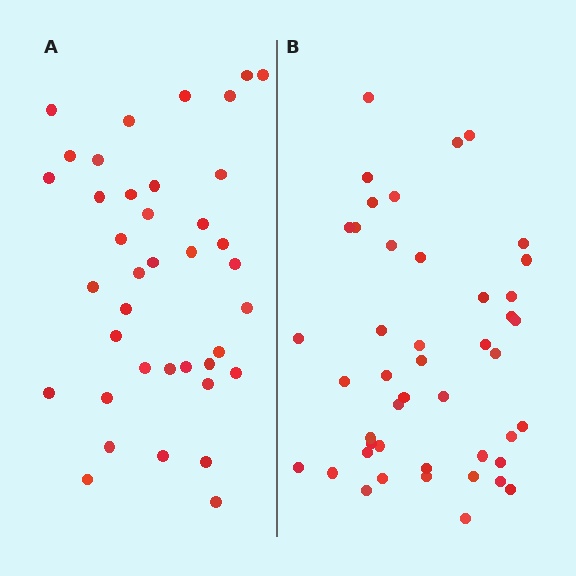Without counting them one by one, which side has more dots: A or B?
Region B (the right region) has more dots.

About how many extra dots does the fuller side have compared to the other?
Region B has about 6 more dots than region A.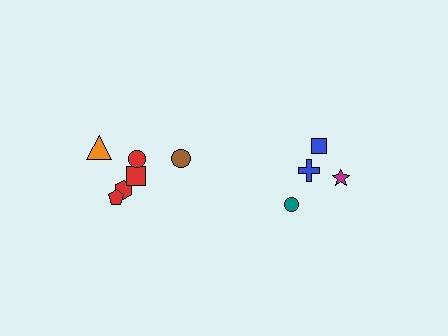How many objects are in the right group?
There are 4 objects.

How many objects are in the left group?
There are 6 objects.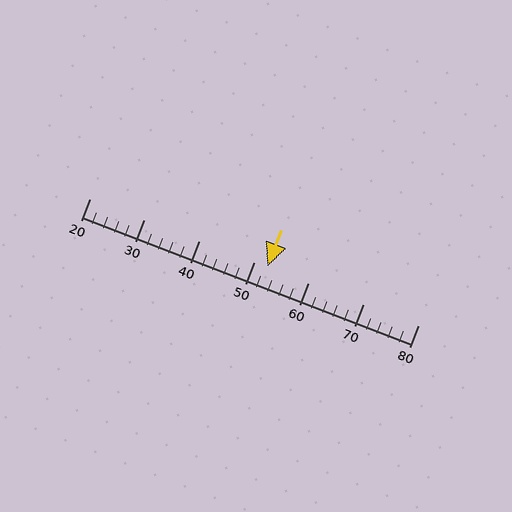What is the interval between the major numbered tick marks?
The major tick marks are spaced 10 units apart.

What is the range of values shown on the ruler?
The ruler shows values from 20 to 80.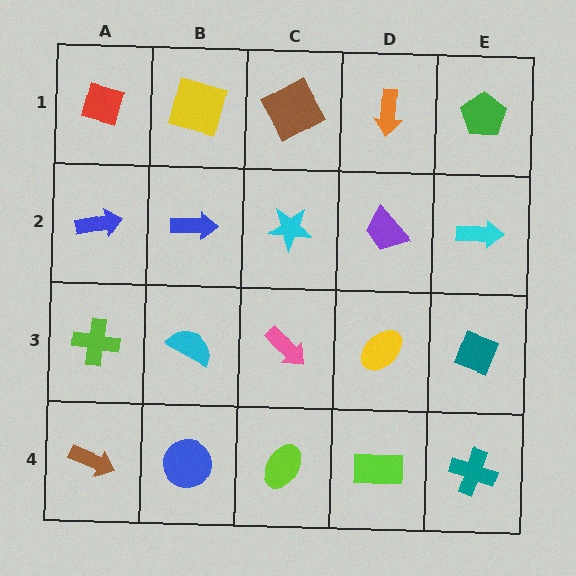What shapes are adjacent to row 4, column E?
A teal diamond (row 3, column E), a lime rectangle (row 4, column D).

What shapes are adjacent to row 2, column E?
A green pentagon (row 1, column E), a teal diamond (row 3, column E), a purple trapezoid (row 2, column D).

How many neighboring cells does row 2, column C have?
4.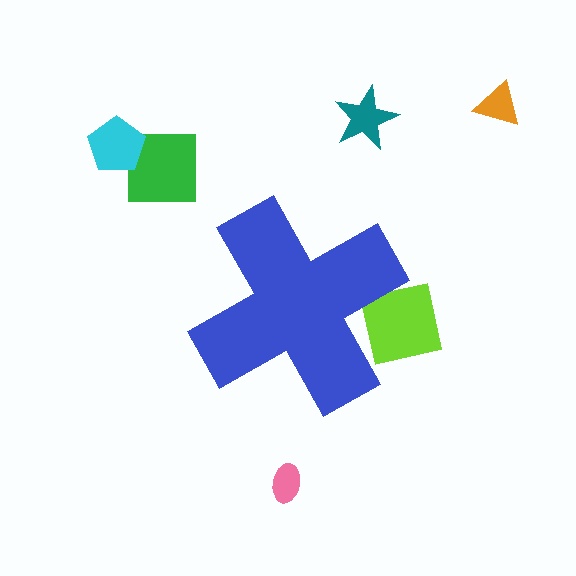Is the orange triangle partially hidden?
No, the orange triangle is fully visible.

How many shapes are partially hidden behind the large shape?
1 shape is partially hidden.